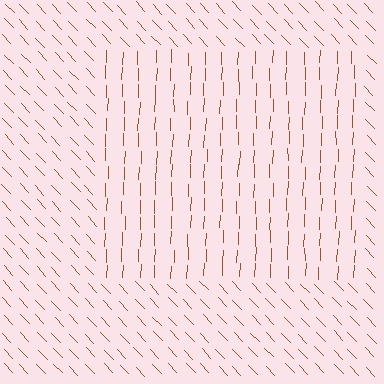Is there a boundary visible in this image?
Yes, there is a texture boundary formed by a change in line orientation.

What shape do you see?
I see a rectangle.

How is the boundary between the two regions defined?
The boundary is defined purely by a change in line orientation (approximately 45 degrees difference). All lines are the same color and thickness.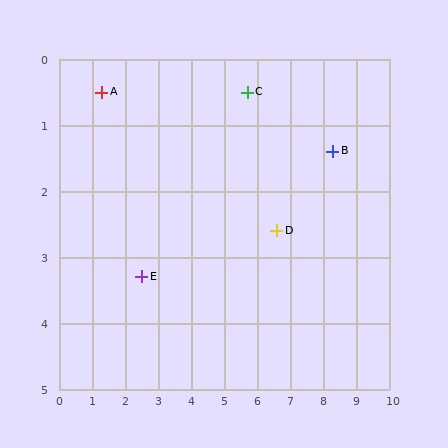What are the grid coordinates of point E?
Point E is at approximately (2.5, 3.3).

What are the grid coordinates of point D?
Point D is at approximately (6.6, 2.6).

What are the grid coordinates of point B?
Point B is at approximately (8.3, 1.4).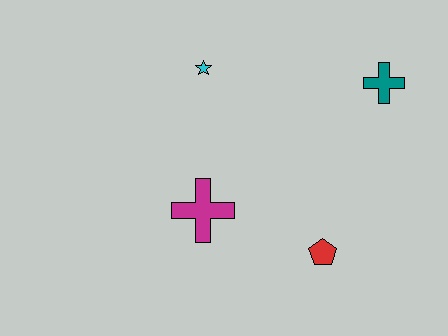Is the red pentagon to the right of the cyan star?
Yes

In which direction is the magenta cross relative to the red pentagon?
The magenta cross is to the left of the red pentagon.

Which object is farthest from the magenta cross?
The teal cross is farthest from the magenta cross.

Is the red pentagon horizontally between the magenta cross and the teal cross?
Yes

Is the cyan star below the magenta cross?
No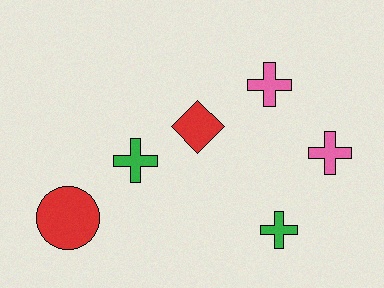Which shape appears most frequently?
Cross, with 4 objects.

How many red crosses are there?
There are no red crosses.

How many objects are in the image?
There are 6 objects.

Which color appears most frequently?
Pink, with 2 objects.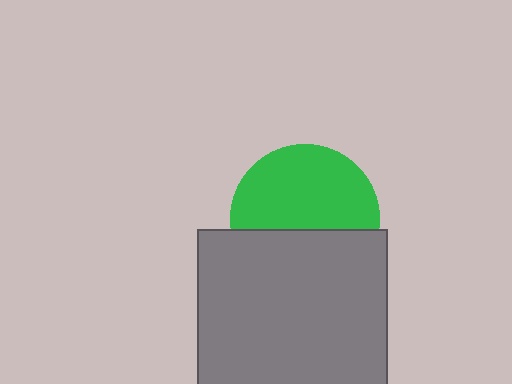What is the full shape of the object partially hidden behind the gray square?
The partially hidden object is a green circle.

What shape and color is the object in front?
The object in front is a gray square.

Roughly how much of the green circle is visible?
About half of it is visible (roughly 59%).